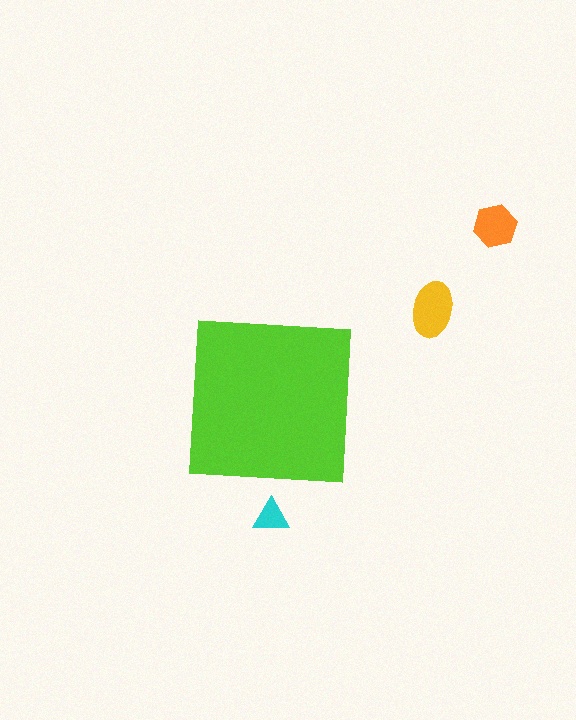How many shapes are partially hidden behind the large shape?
0 shapes are partially hidden.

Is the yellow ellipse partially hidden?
No, the yellow ellipse is fully visible.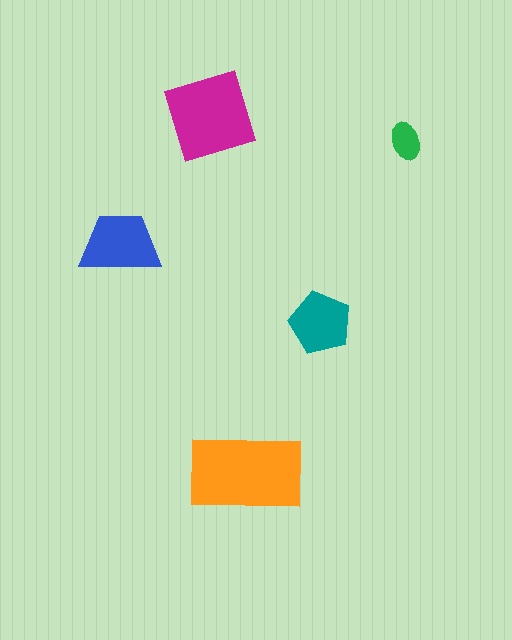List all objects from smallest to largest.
The green ellipse, the teal pentagon, the blue trapezoid, the magenta diamond, the orange rectangle.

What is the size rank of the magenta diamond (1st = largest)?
2nd.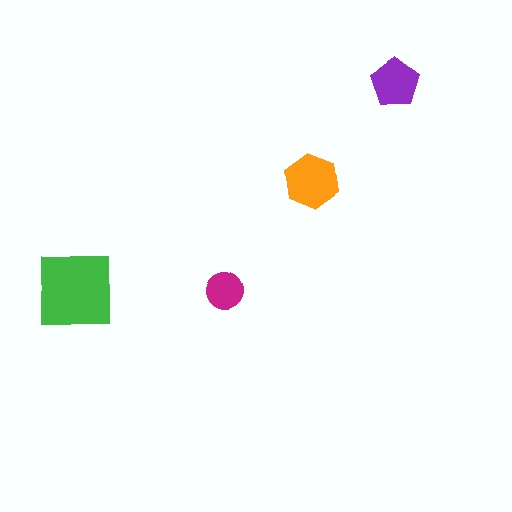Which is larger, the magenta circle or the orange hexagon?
The orange hexagon.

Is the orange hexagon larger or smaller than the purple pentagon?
Larger.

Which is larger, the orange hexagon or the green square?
The green square.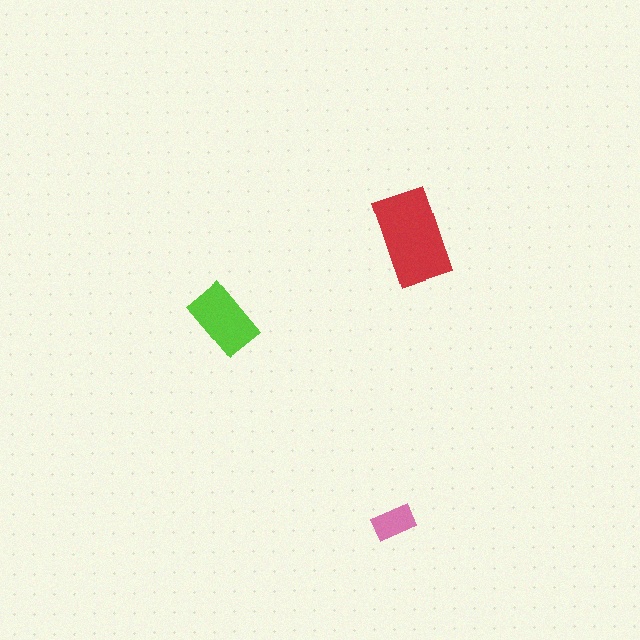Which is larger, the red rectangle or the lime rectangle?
The red one.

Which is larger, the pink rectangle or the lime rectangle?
The lime one.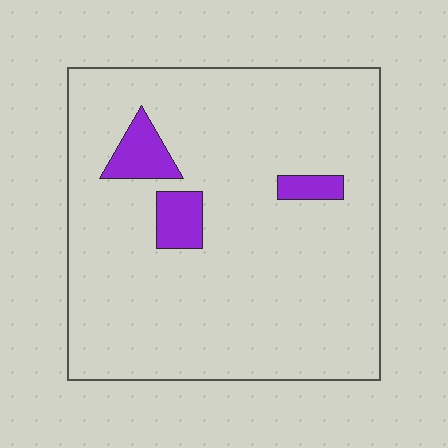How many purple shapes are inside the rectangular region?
3.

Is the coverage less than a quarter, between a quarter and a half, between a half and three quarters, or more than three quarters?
Less than a quarter.